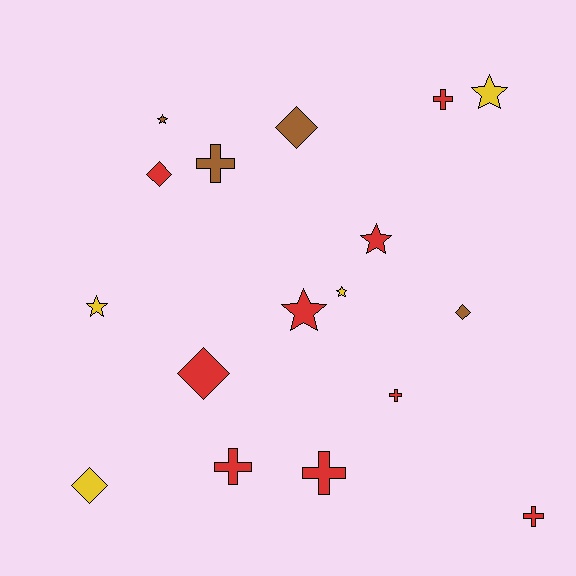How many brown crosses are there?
There is 1 brown cross.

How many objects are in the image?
There are 17 objects.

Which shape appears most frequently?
Star, with 6 objects.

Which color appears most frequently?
Red, with 9 objects.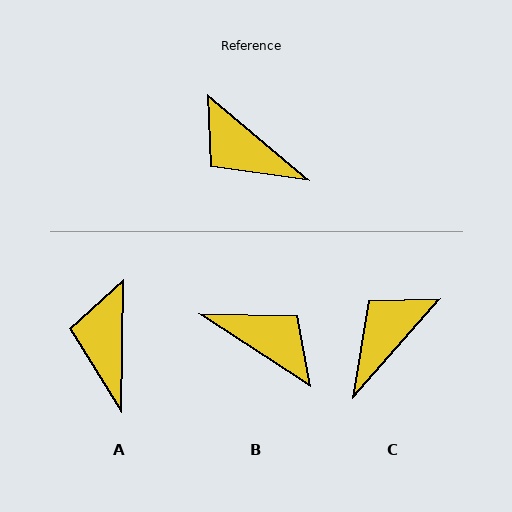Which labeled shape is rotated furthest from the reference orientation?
B, about 173 degrees away.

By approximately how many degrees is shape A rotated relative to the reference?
Approximately 50 degrees clockwise.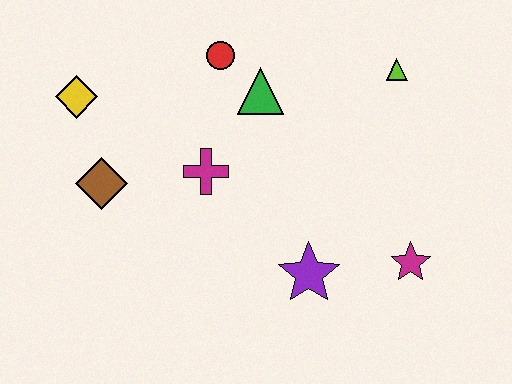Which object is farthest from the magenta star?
The yellow diamond is farthest from the magenta star.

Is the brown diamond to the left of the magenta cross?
Yes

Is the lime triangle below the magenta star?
No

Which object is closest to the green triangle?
The red circle is closest to the green triangle.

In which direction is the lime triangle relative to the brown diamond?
The lime triangle is to the right of the brown diamond.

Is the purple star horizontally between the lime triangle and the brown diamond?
Yes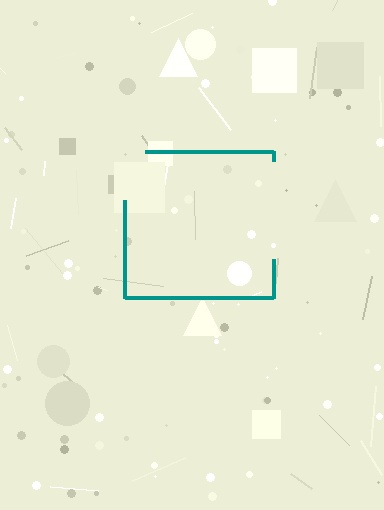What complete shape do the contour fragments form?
The contour fragments form a square.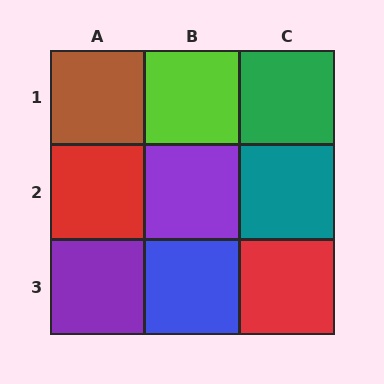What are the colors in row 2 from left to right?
Red, purple, teal.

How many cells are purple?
2 cells are purple.